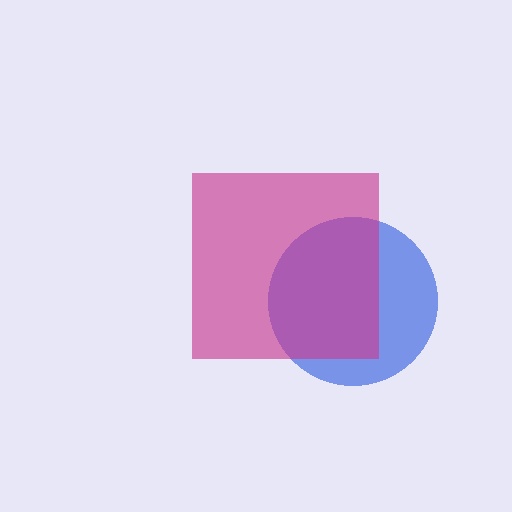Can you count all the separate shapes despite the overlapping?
Yes, there are 2 separate shapes.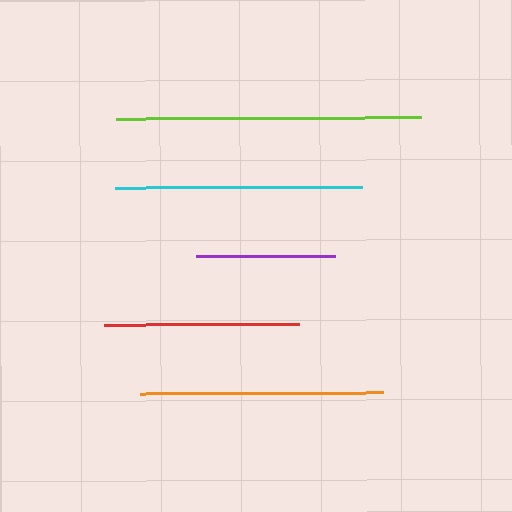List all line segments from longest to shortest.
From longest to shortest: lime, cyan, orange, red, purple.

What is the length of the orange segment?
The orange segment is approximately 243 pixels long.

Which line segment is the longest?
The lime line is the longest at approximately 305 pixels.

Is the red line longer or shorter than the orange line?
The orange line is longer than the red line.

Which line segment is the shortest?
The purple line is the shortest at approximately 139 pixels.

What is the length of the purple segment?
The purple segment is approximately 139 pixels long.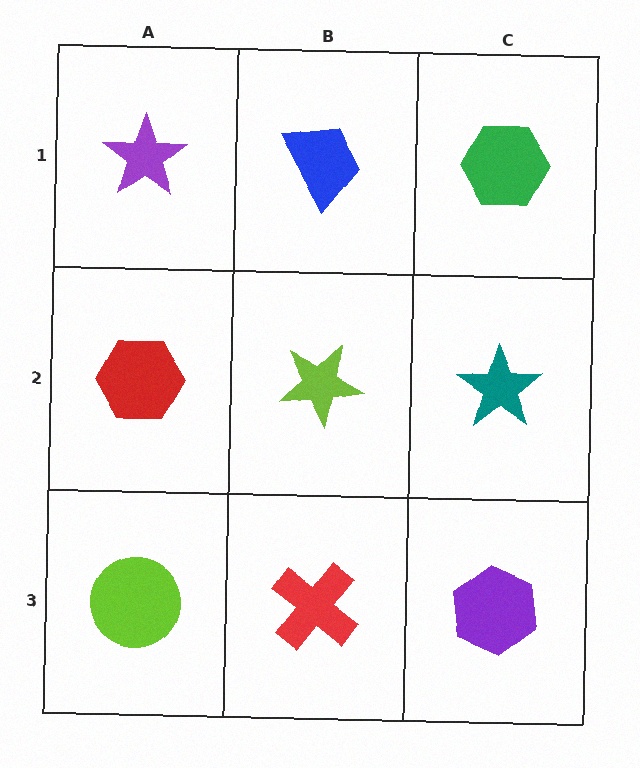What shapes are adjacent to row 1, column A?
A red hexagon (row 2, column A), a blue trapezoid (row 1, column B).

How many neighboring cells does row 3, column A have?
2.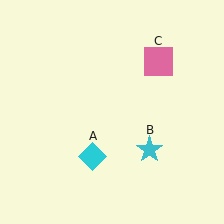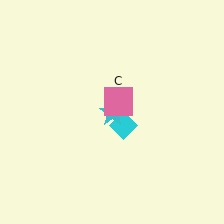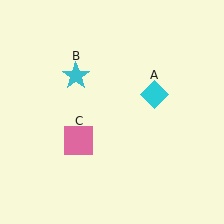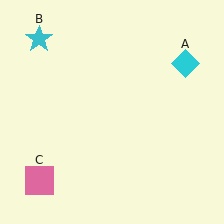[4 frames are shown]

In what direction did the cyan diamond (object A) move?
The cyan diamond (object A) moved up and to the right.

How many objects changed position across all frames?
3 objects changed position: cyan diamond (object A), cyan star (object B), pink square (object C).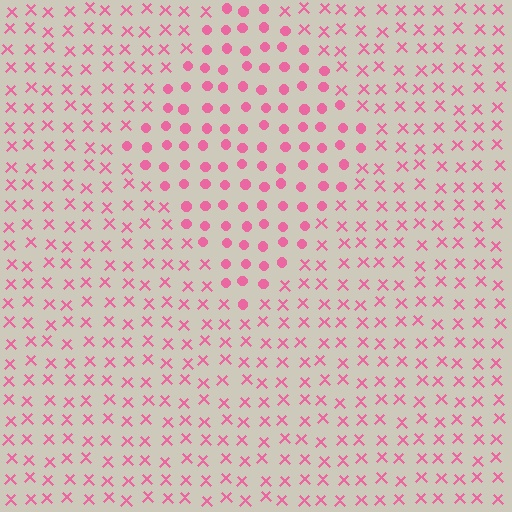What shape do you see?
I see a diamond.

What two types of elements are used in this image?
The image uses circles inside the diamond region and X marks outside it.